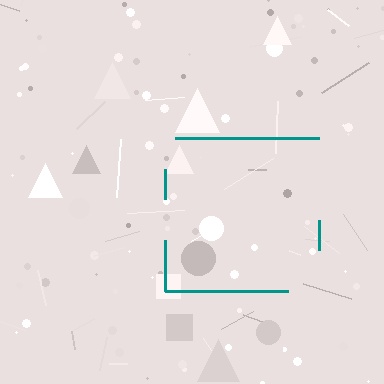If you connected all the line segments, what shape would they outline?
They would outline a square.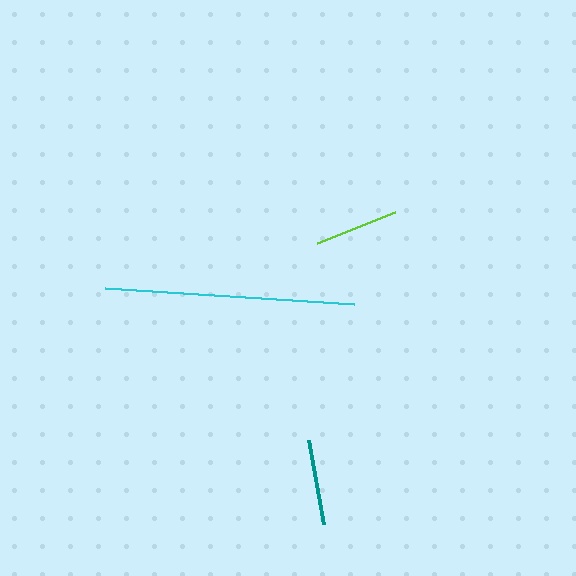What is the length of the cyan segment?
The cyan segment is approximately 250 pixels long.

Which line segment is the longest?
The cyan line is the longest at approximately 250 pixels.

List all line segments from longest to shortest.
From longest to shortest: cyan, teal, lime.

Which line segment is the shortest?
The lime line is the shortest at approximately 84 pixels.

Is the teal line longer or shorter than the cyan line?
The cyan line is longer than the teal line.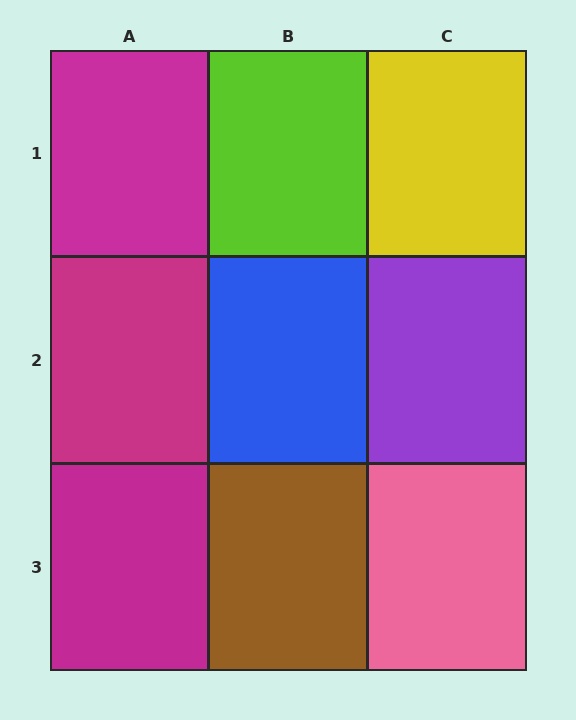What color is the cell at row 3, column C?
Pink.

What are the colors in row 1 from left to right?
Magenta, lime, yellow.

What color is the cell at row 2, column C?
Purple.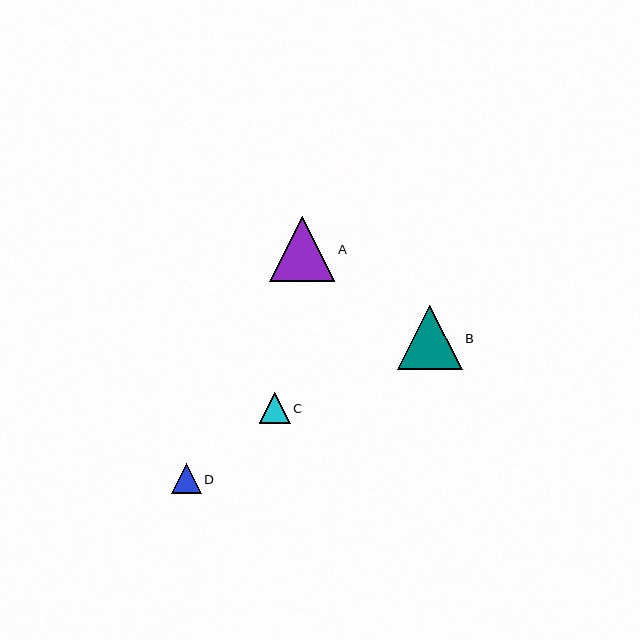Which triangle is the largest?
Triangle A is the largest with a size of approximately 65 pixels.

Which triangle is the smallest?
Triangle D is the smallest with a size of approximately 30 pixels.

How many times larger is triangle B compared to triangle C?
Triangle B is approximately 2.1 times the size of triangle C.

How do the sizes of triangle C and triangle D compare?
Triangle C and triangle D are approximately the same size.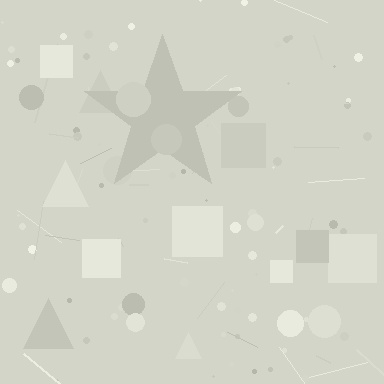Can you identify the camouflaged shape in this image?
The camouflaged shape is a star.